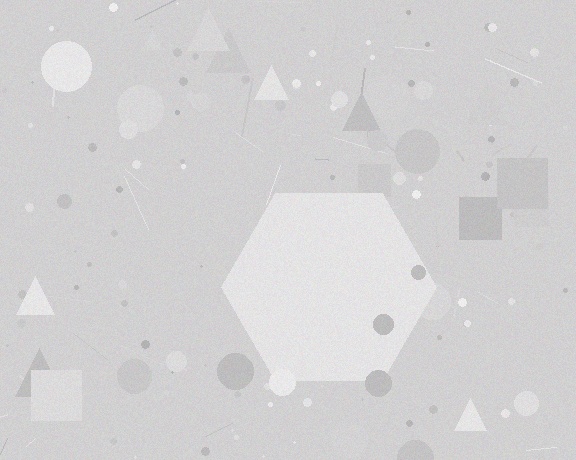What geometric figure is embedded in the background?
A hexagon is embedded in the background.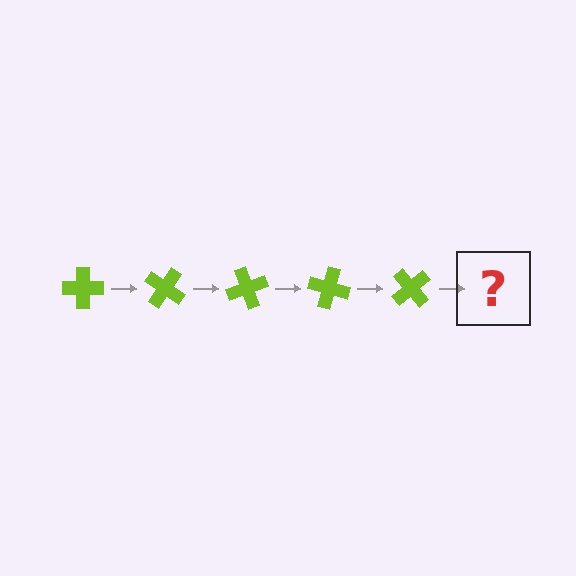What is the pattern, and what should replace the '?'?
The pattern is that the cross rotates 35 degrees each step. The '?' should be a lime cross rotated 175 degrees.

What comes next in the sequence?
The next element should be a lime cross rotated 175 degrees.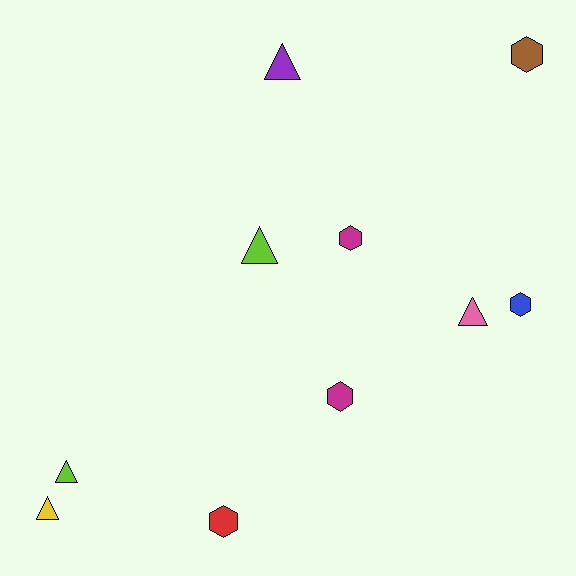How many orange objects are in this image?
There are no orange objects.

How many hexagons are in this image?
There are 5 hexagons.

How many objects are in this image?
There are 10 objects.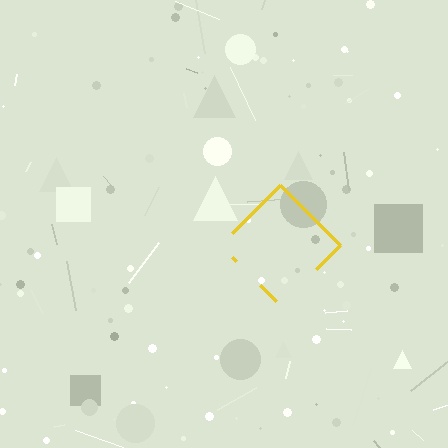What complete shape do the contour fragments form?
The contour fragments form a diamond.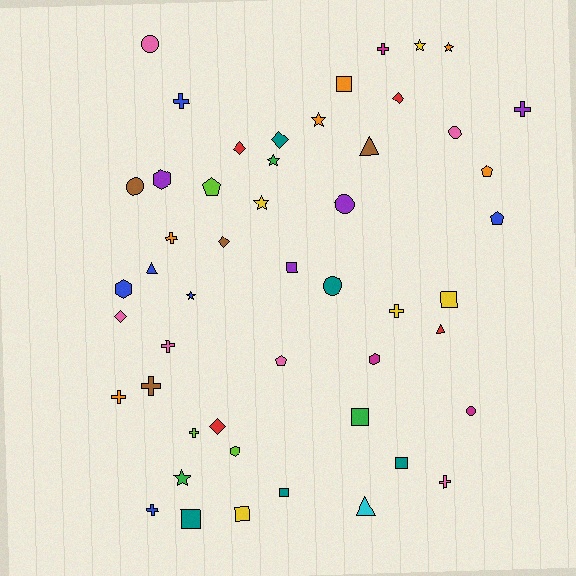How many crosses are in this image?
There are 11 crosses.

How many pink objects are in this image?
There are 6 pink objects.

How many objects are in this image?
There are 50 objects.